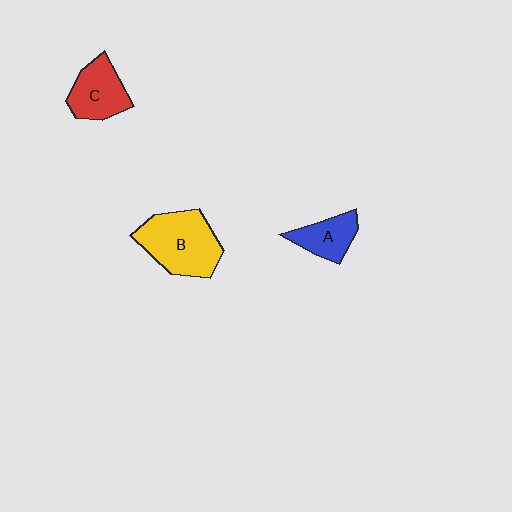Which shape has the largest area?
Shape B (yellow).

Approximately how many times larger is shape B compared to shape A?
Approximately 2.0 times.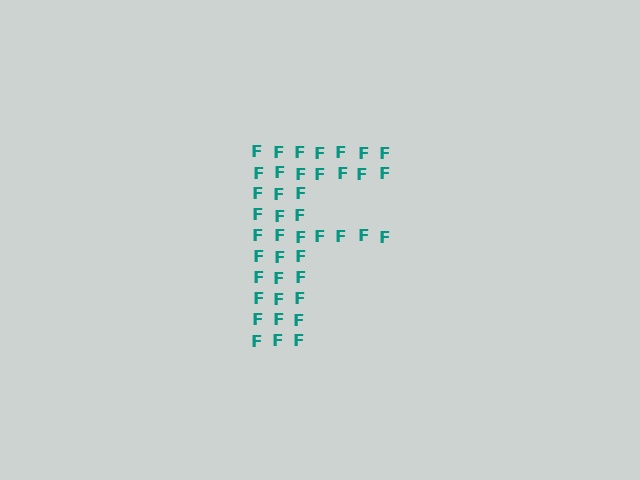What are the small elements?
The small elements are letter F's.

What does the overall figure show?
The overall figure shows the letter F.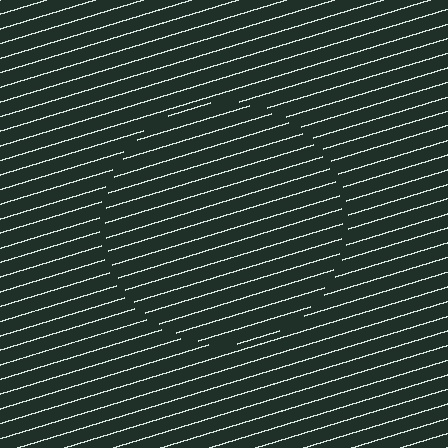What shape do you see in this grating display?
An illusory circle. The interior of the shape contains the same grating, shifted by half a period — the contour is defined by the phase discontinuity where line-ends from the inner and outer gratings abut.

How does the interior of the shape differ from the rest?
The interior of the shape contains the same grating, shifted by half a period — the contour is defined by the phase discontinuity where line-ends from the inner and outer gratings abut.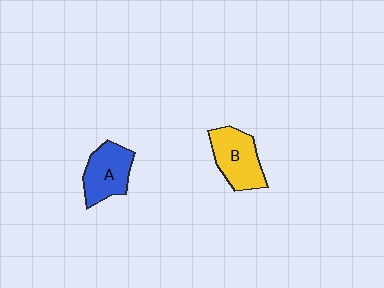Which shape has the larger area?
Shape B (yellow).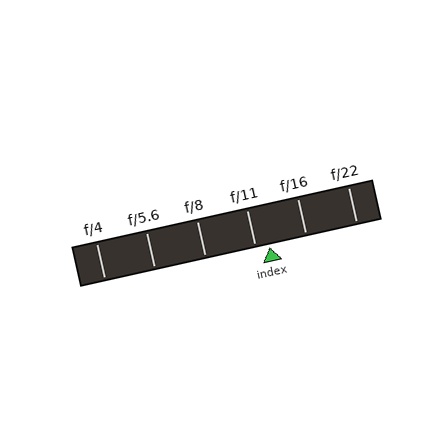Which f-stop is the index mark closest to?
The index mark is closest to f/11.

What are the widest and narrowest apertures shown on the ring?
The widest aperture shown is f/4 and the narrowest is f/22.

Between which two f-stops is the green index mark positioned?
The index mark is between f/11 and f/16.